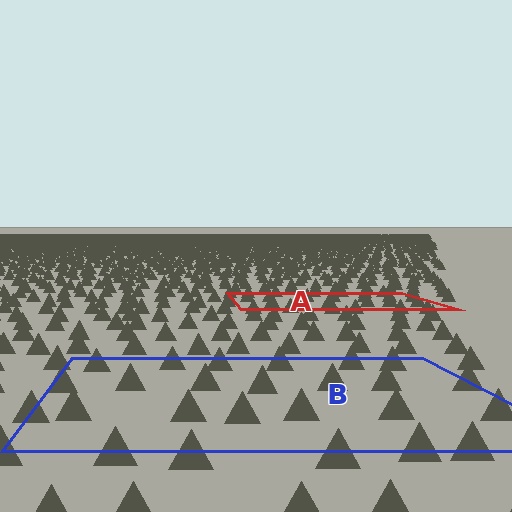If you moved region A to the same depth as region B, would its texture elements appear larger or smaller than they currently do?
They would appear larger. At a closer depth, the same texture elements are projected at a bigger on-screen size.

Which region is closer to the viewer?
Region B is closer. The texture elements there are larger and more spread out.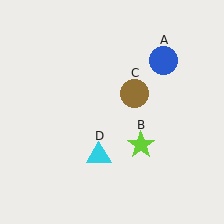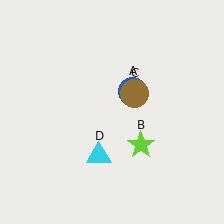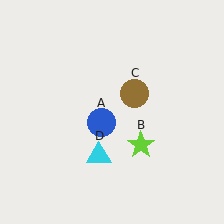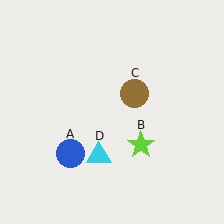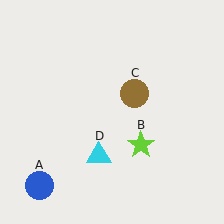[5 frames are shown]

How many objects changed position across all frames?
1 object changed position: blue circle (object A).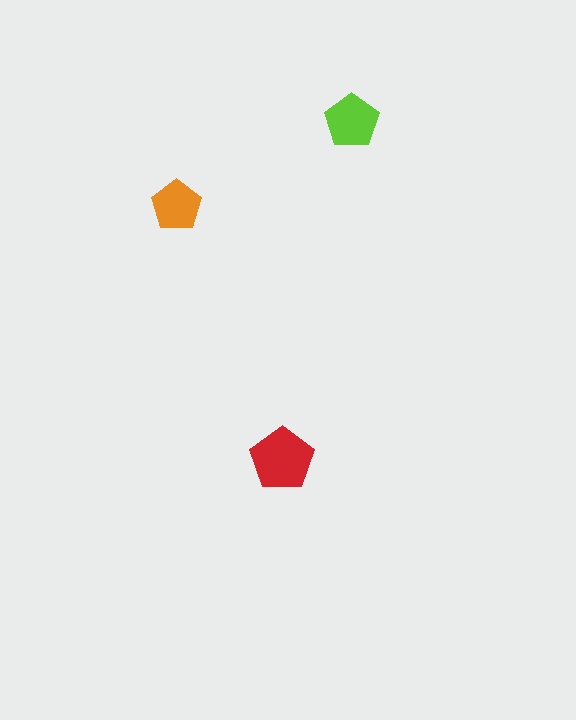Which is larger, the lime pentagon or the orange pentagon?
The lime one.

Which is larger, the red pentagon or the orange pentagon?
The red one.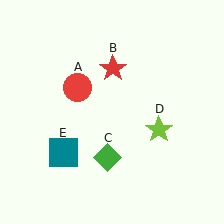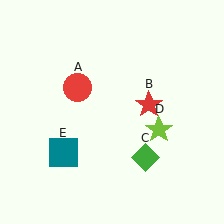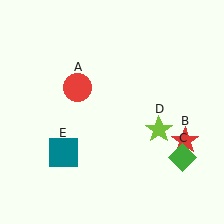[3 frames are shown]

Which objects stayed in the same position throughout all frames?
Red circle (object A) and lime star (object D) and teal square (object E) remained stationary.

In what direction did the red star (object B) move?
The red star (object B) moved down and to the right.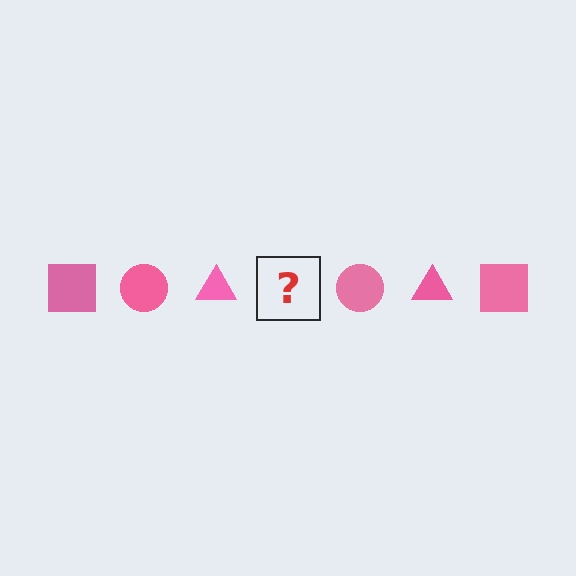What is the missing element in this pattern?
The missing element is a pink square.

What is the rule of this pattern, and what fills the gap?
The rule is that the pattern cycles through square, circle, triangle shapes in pink. The gap should be filled with a pink square.